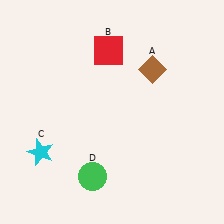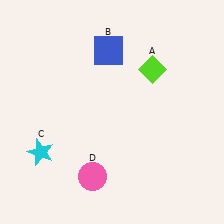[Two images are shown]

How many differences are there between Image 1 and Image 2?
There are 3 differences between the two images.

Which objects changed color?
A changed from brown to lime. B changed from red to blue. D changed from green to pink.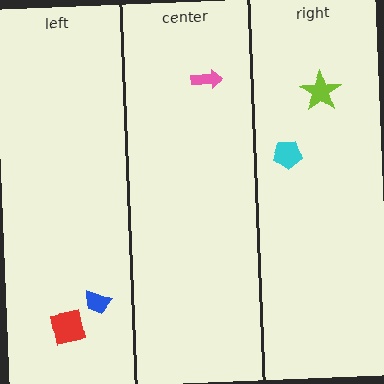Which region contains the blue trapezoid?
The left region.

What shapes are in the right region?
The lime star, the cyan pentagon.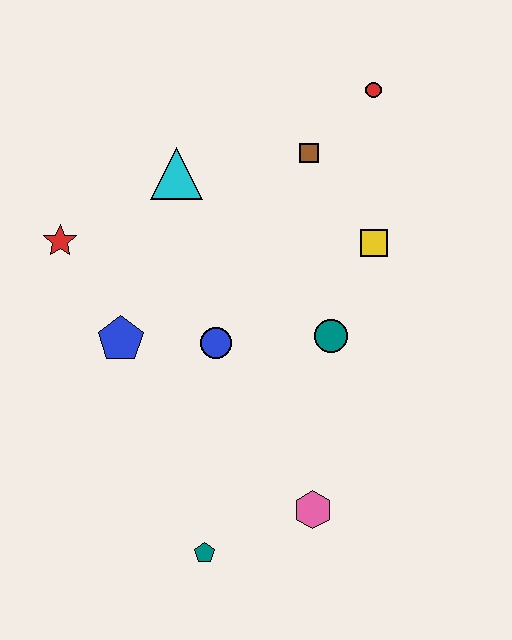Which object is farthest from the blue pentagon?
The red circle is farthest from the blue pentagon.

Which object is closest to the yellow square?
The teal circle is closest to the yellow square.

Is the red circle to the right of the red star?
Yes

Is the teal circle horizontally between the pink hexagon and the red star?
No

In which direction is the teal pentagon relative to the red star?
The teal pentagon is below the red star.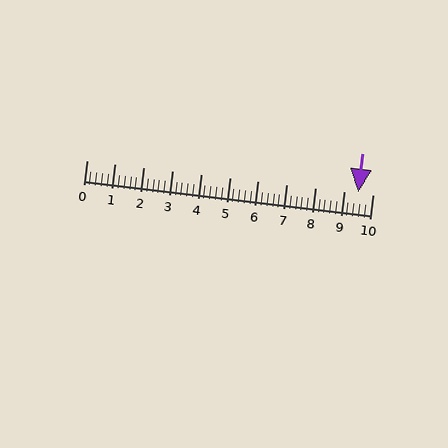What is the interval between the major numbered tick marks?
The major tick marks are spaced 1 units apart.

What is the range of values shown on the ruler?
The ruler shows values from 0 to 10.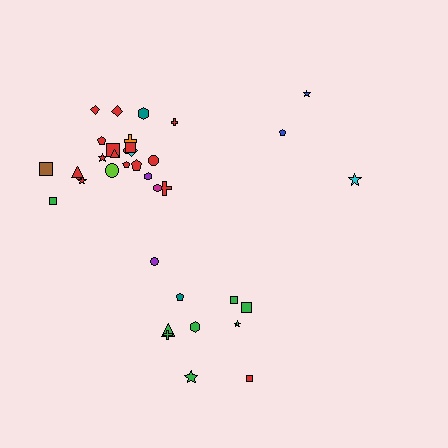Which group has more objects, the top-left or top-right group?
The top-left group.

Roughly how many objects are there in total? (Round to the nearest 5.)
Roughly 40 objects in total.